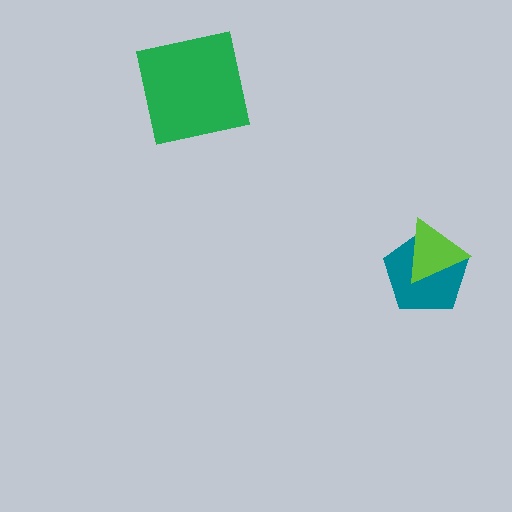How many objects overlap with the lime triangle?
1 object overlaps with the lime triangle.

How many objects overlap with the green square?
0 objects overlap with the green square.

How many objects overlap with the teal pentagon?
1 object overlaps with the teal pentagon.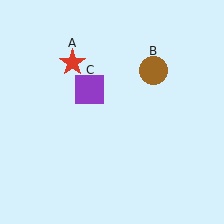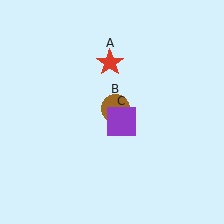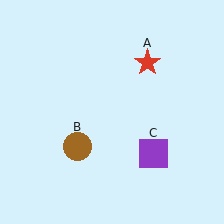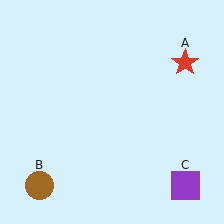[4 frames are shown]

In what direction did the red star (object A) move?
The red star (object A) moved right.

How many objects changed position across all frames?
3 objects changed position: red star (object A), brown circle (object B), purple square (object C).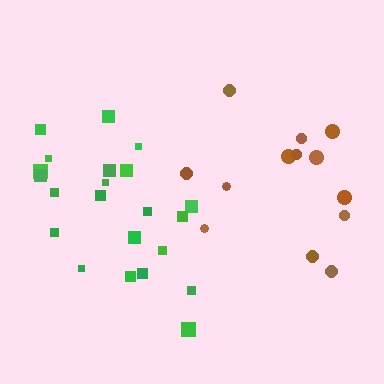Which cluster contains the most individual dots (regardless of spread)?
Green (22).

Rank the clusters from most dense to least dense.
green, brown.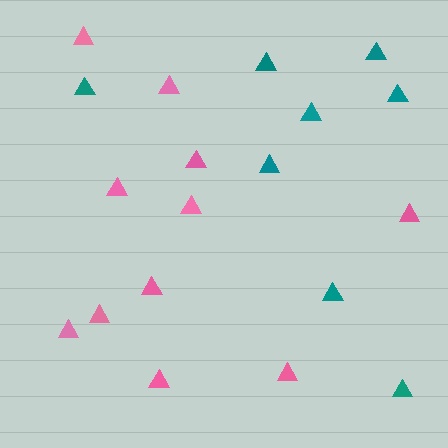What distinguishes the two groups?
There are 2 groups: one group of teal triangles (8) and one group of pink triangles (11).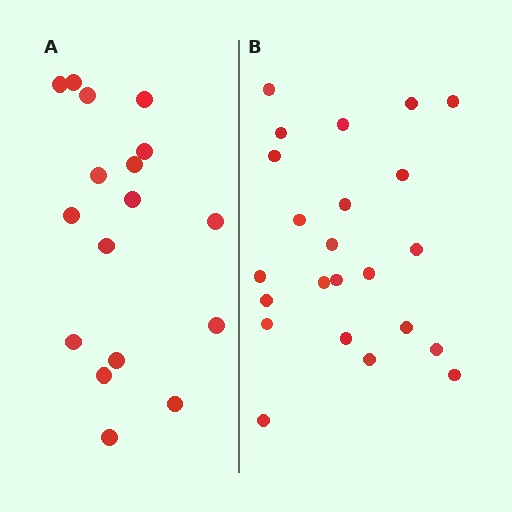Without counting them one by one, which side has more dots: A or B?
Region B (the right region) has more dots.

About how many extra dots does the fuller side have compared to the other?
Region B has about 6 more dots than region A.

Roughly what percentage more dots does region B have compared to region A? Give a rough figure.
About 35% more.